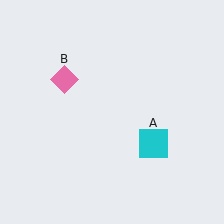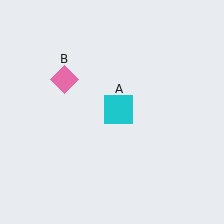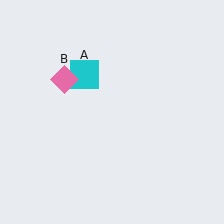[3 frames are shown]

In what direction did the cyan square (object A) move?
The cyan square (object A) moved up and to the left.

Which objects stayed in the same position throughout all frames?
Pink diamond (object B) remained stationary.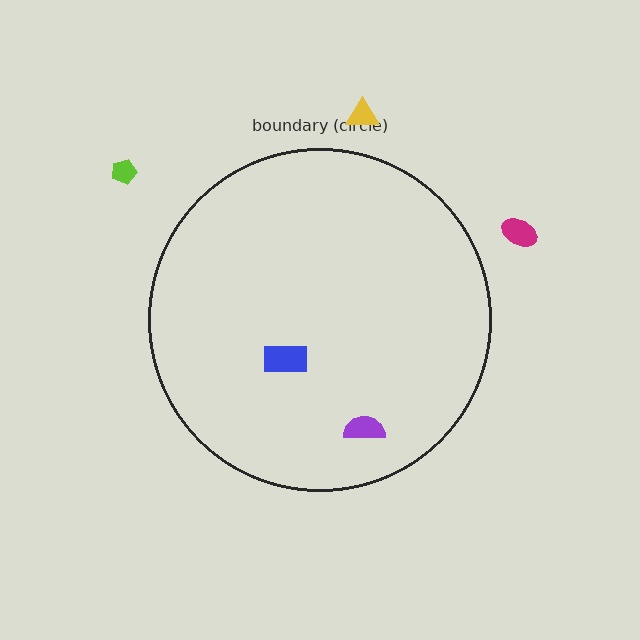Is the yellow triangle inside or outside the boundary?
Outside.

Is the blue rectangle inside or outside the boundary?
Inside.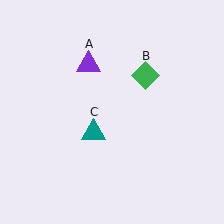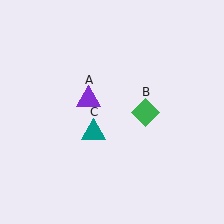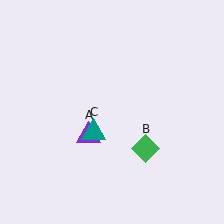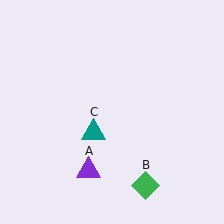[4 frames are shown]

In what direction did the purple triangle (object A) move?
The purple triangle (object A) moved down.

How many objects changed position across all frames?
2 objects changed position: purple triangle (object A), green diamond (object B).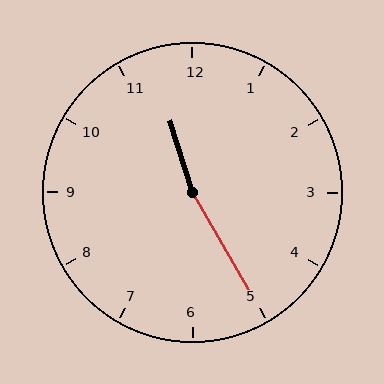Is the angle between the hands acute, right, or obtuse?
It is obtuse.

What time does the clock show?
11:25.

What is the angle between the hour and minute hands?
Approximately 168 degrees.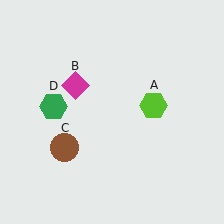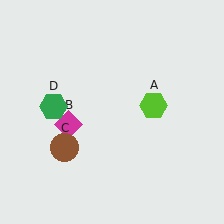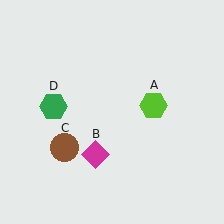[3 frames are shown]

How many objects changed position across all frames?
1 object changed position: magenta diamond (object B).